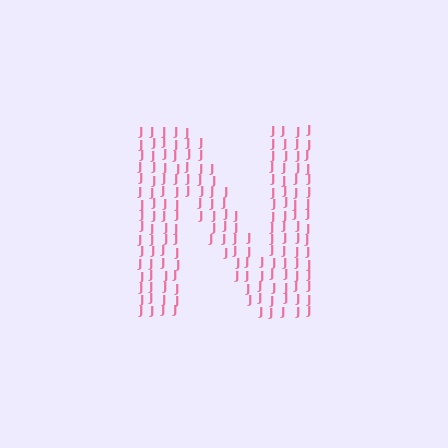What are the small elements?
The small elements are letter J's.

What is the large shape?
The large shape is the letter N.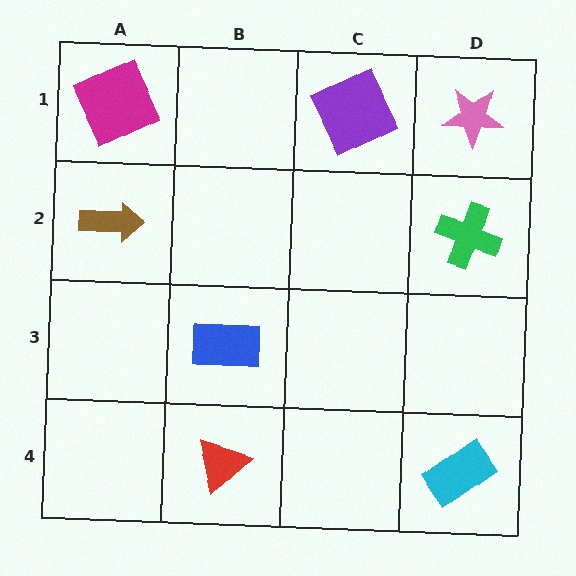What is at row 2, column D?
A green cross.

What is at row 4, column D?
A cyan rectangle.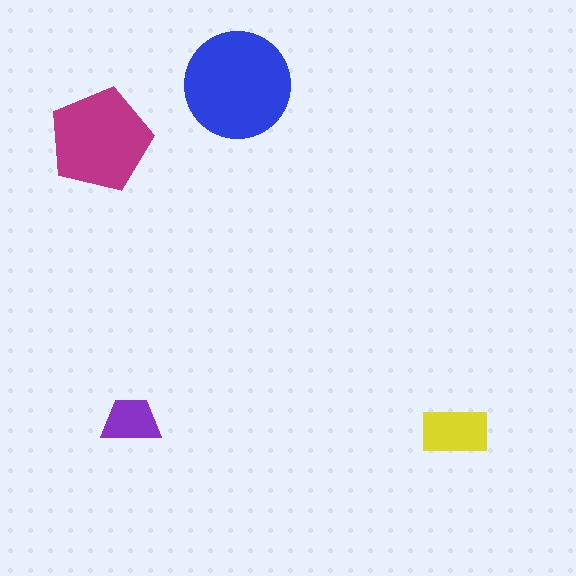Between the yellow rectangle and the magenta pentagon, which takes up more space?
The magenta pentagon.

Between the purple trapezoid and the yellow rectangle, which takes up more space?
The yellow rectangle.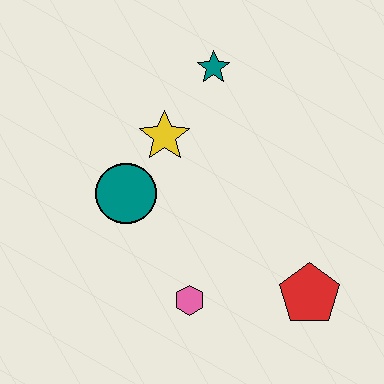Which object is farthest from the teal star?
The red pentagon is farthest from the teal star.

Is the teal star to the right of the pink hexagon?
Yes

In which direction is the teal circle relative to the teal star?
The teal circle is below the teal star.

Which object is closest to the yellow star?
The teal circle is closest to the yellow star.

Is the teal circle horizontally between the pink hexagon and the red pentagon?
No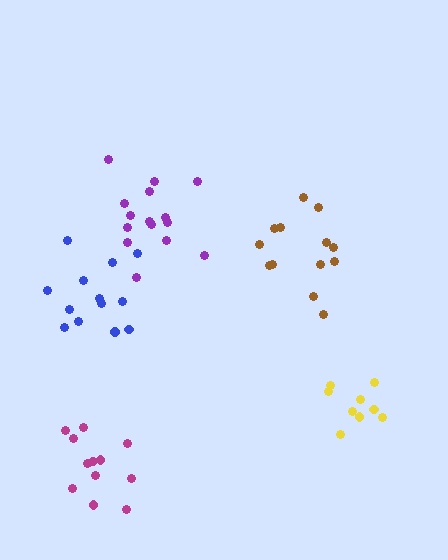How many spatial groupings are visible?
There are 5 spatial groupings.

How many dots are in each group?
Group 1: 13 dots, Group 2: 15 dots, Group 3: 12 dots, Group 4: 9 dots, Group 5: 13 dots (62 total).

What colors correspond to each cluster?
The clusters are colored: brown, purple, magenta, yellow, blue.